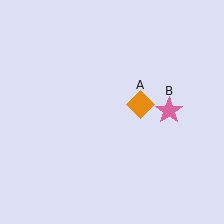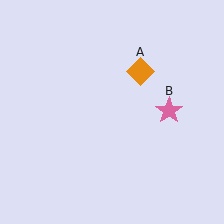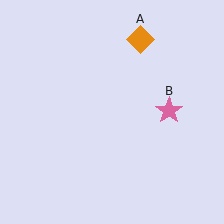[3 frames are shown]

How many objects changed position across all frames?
1 object changed position: orange diamond (object A).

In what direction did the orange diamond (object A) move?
The orange diamond (object A) moved up.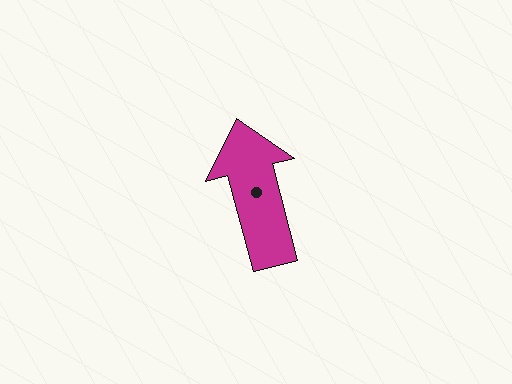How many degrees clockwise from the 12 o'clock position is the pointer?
Approximately 345 degrees.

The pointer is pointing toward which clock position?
Roughly 12 o'clock.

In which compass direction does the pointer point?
North.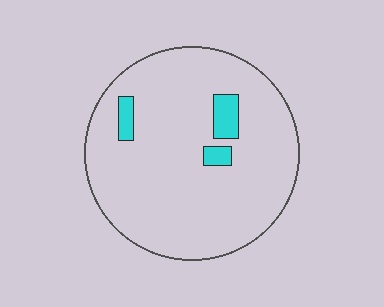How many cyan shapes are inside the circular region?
3.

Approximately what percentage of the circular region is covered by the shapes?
Approximately 5%.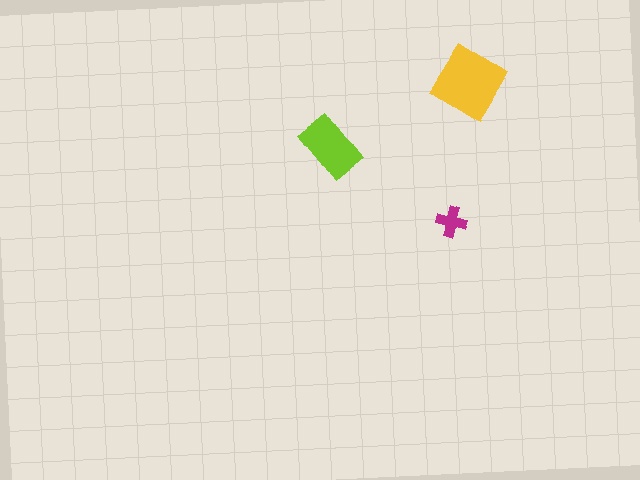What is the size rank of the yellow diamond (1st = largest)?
1st.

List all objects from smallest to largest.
The magenta cross, the lime rectangle, the yellow diamond.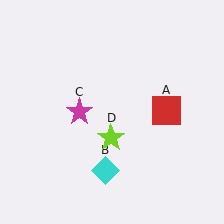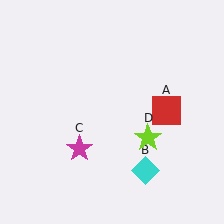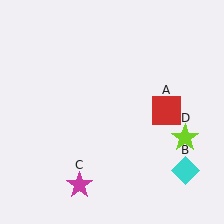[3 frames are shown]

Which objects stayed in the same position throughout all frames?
Red square (object A) remained stationary.